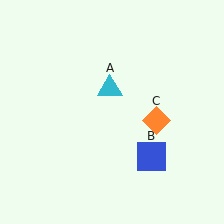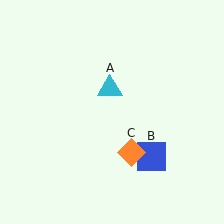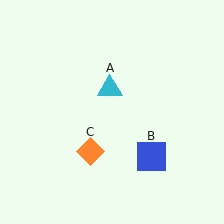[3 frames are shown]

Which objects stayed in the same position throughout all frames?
Cyan triangle (object A) and blue square (object B) remained stationary.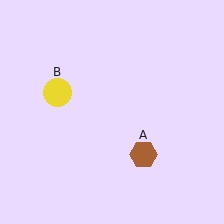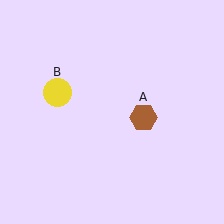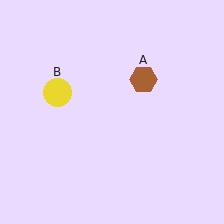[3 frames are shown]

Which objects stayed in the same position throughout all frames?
Yellow circle (object B) remained stationary.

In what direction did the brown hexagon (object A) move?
The brown hexagon (object A) moved up.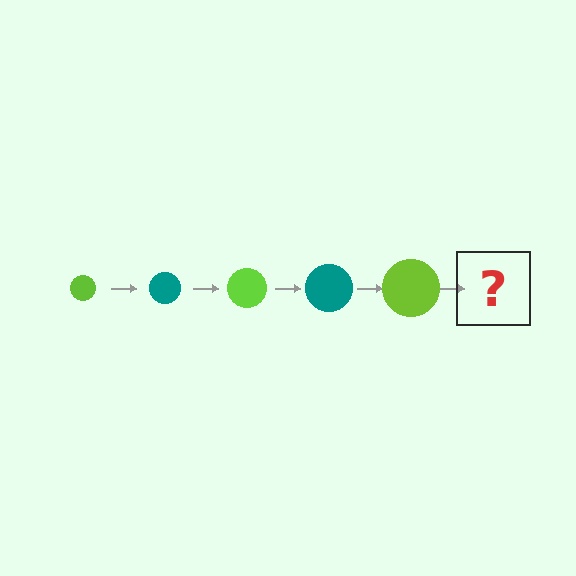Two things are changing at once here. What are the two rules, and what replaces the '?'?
The two rules are that the circle grows larger each step and the color cycles through lime and teal. The '?' should be a teal circle, larger than the previous one.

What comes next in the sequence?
The next element should be a teal circle, larger than the previous one.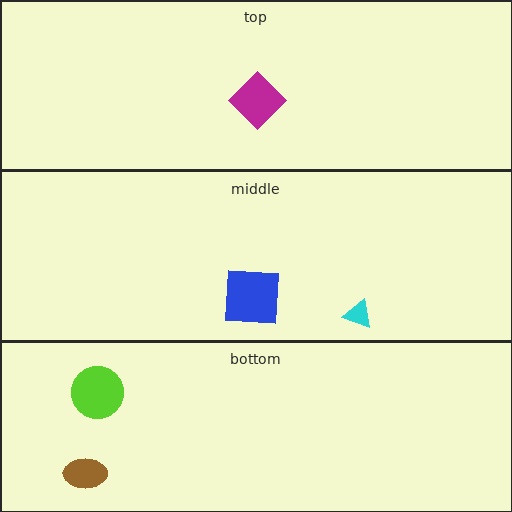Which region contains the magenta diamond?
The top region.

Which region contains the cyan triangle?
The middle region.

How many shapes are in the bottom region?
2.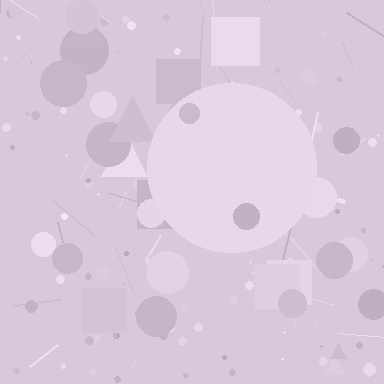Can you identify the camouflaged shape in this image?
The camouflaged shape is a circle.